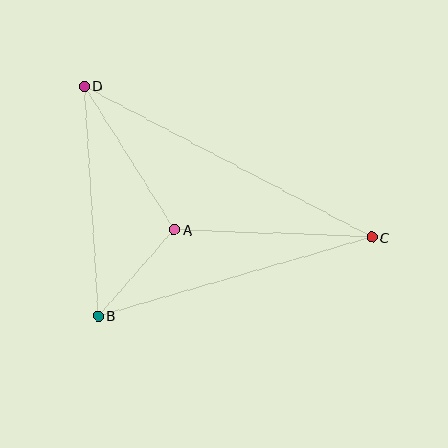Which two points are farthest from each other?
Points C and D are farthest from each other.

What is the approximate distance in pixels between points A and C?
The distance between A and C is approximately 198 pixels.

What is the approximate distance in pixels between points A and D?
The distance between A and D is approximately 169 pixels.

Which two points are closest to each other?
Points A and B are closest to each other.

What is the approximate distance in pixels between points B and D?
The distance between B and D is approximately 230 pixels.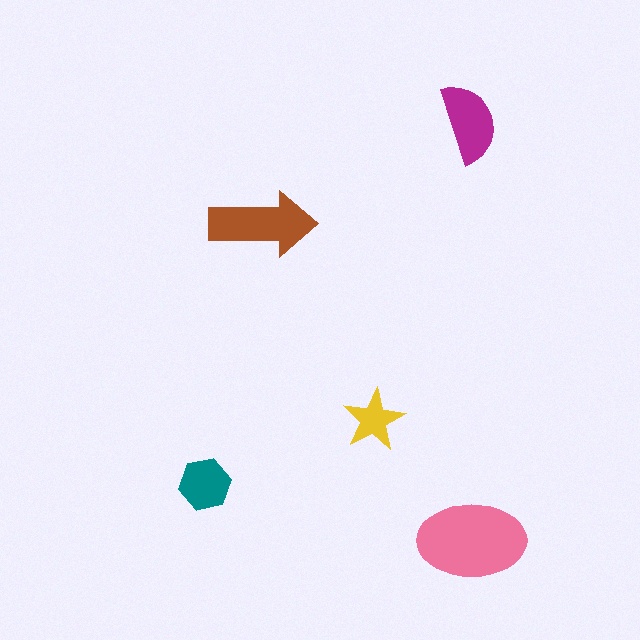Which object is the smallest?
The yellow star.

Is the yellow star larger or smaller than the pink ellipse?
Smaller.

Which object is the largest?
The pink ellipse.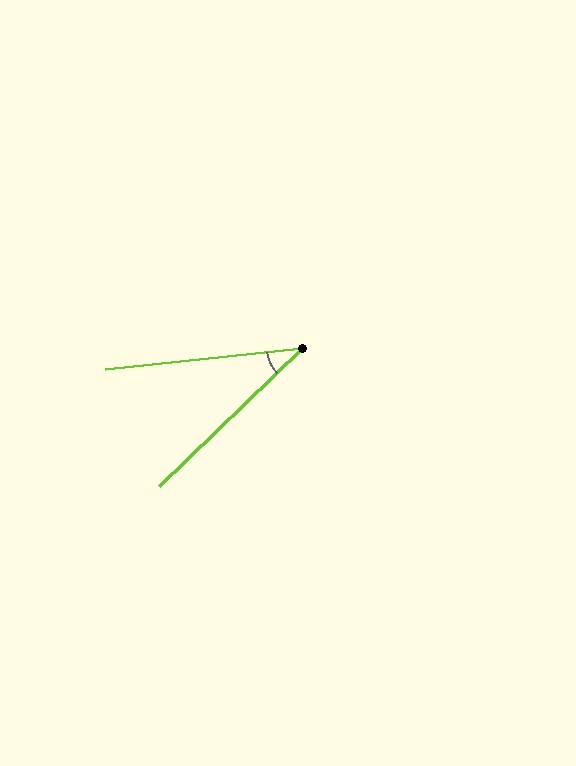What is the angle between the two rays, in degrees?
Approximately 38 degrees.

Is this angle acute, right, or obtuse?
It is acute.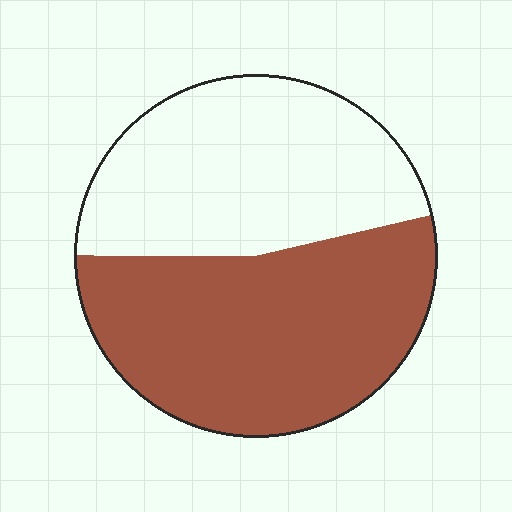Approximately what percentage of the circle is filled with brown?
Approximately 55%.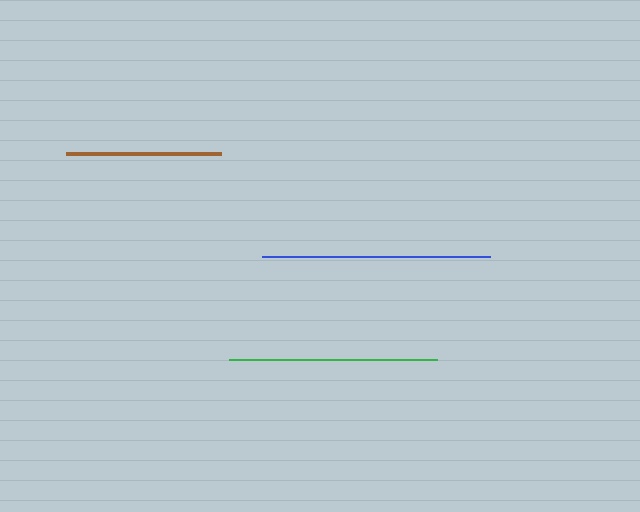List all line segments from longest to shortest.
From longest to shortest: blue, green, brown.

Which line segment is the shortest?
The brown line is the shortest at approximately 155 pixels.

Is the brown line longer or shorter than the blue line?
The blue line is longer than the brown line.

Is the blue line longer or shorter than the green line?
The blue line is longer than the green line.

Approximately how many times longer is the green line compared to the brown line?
The green line is approximately 1.3 times the length of the brown line.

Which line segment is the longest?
The blue line is the longest at approximately 228 pixels.